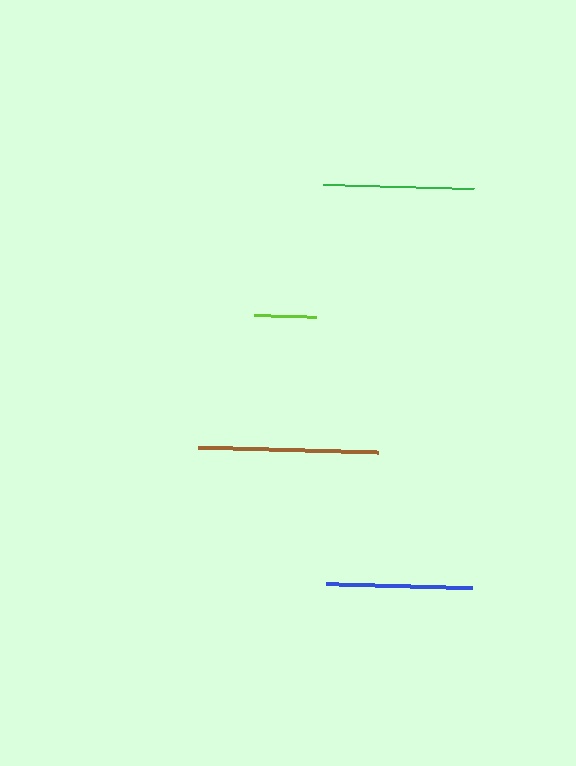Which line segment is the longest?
The brown line is the longest at approximately 179 pixels.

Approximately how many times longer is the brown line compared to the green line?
The brown line is approximately 1.2 times the length of the green line.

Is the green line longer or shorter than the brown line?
The brown line is longer than the green line.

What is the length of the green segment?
The green segment is approximately 151 pixels long.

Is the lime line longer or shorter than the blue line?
The blue line is longer than the lime line.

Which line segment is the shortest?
The lime line is the shortest at approximately 63 pixels.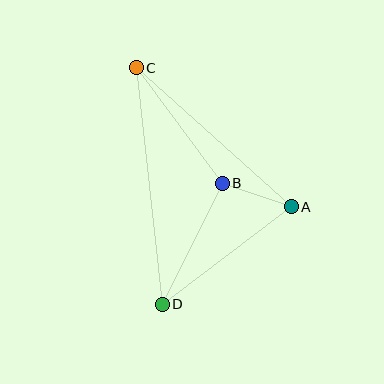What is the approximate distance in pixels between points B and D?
The distance between B and D is approximately 135 pixels.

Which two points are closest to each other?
Points A and B are closest to each other.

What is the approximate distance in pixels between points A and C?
The distance between A and C is approximately 208 pixels.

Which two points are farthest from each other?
Points C and D are farthest from each other.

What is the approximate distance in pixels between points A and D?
The distance between A and D is approximately 162 pixels.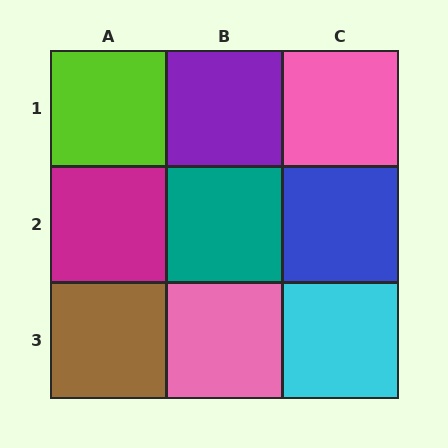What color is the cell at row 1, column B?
Purple.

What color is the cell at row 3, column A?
Brown.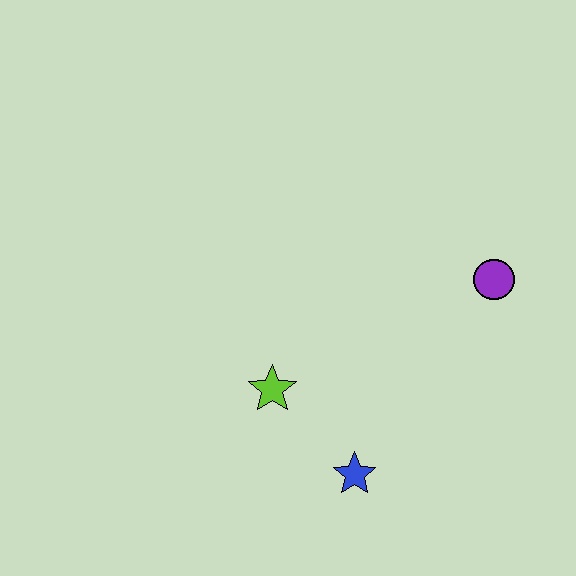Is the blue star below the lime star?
Yes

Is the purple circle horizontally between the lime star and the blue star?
No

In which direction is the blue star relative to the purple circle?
The blue star is below the purple circle.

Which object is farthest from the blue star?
The purple circle is farthest from the blue star.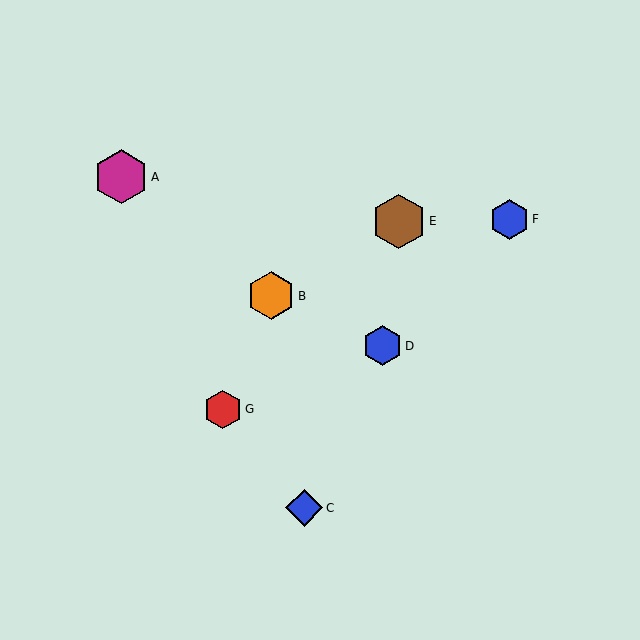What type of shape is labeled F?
Shape F is a blue hexagon.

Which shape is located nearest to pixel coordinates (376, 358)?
The blue hexagon (labeled D) at (383, 346) is nearest to that location.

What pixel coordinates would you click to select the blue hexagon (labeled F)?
Click at (509, 219) to select the blue hexagon F.